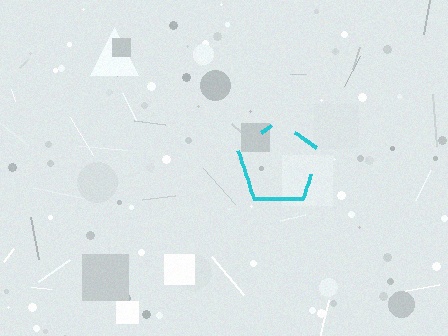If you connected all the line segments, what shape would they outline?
They would outline a pentagon.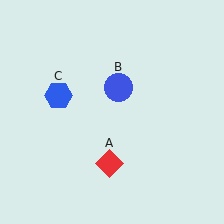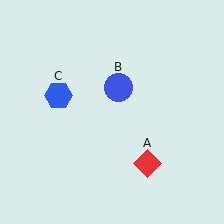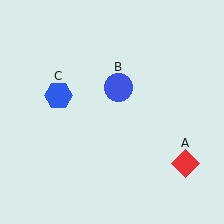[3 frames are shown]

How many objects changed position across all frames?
1 object changed position: red diamond (object A).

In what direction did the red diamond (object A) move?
The red diamond (object A) moved right.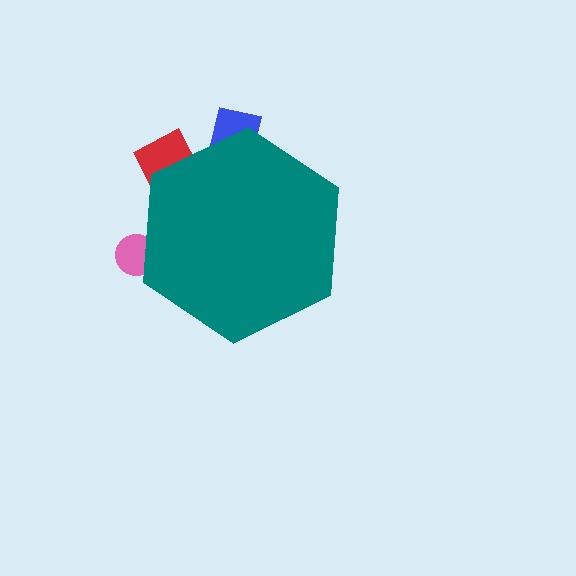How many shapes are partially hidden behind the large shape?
3 shapes are partially hidden.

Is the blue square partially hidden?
Yes, the blue square is partially hidden behind the teal hexagon.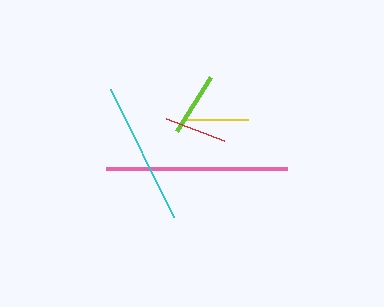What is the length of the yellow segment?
The yellow segment is approximately 63 pixels long.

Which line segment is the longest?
The pink line is the longest at approximately 181 pixels.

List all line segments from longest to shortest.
From longest to shortest: pink, cyan, lime, yellow, red.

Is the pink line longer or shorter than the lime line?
The pink line is longer than the lime line.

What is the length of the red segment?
The red segment is approximately 63 pixels long.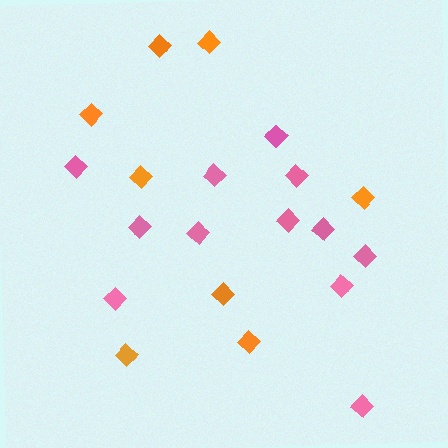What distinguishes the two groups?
There are 2 groups: one group of pink diamonds (12) and one group of orange diamonds (8).